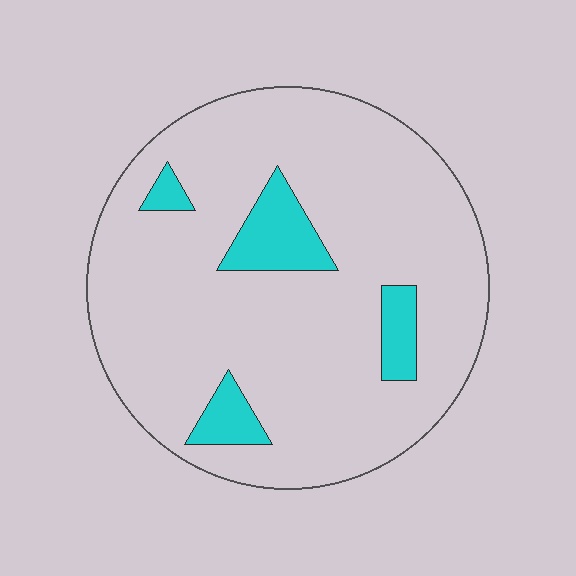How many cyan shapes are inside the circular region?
4.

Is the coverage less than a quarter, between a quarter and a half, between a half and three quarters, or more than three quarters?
Less than a quarter.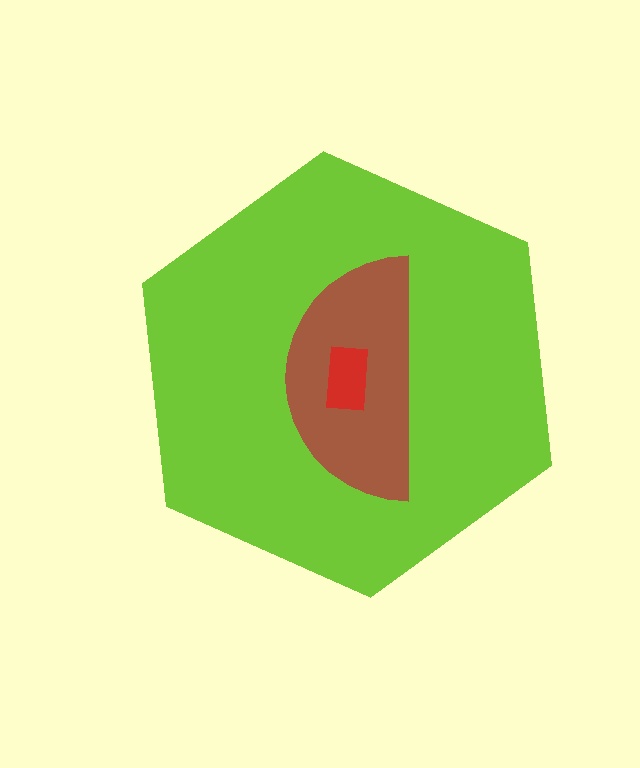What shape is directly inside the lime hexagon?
The brown semicircle.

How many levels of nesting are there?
3.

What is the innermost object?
The red rectangle.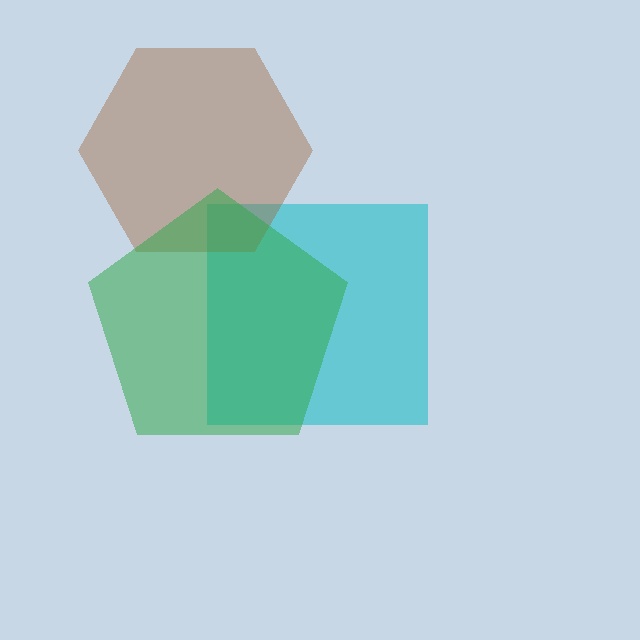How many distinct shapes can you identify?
There are 3 distinct shapes: a cyan square, a brown hexagon, a green pentagon.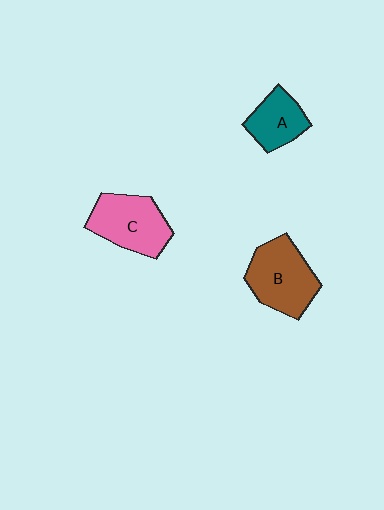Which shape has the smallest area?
Shape A (teal).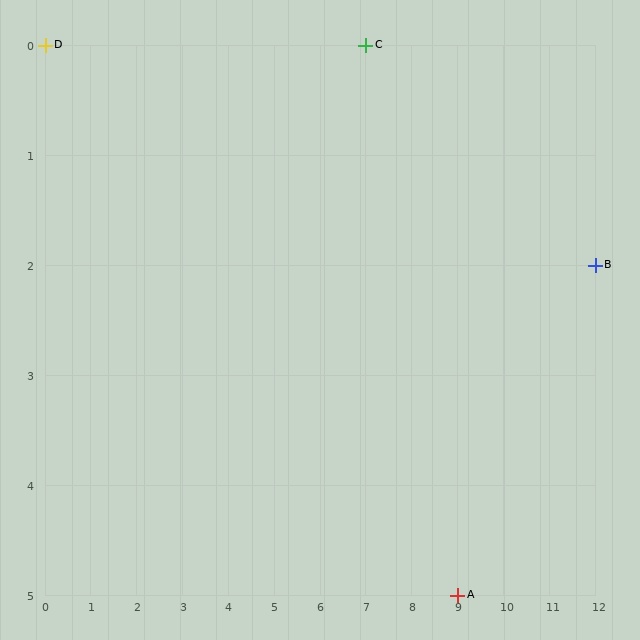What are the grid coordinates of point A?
Point A is at grid coordinates (9, 5).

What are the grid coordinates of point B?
Point B is at grid coordinates (12, 2).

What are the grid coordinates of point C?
Point C is at grid coordinates (7, 0).